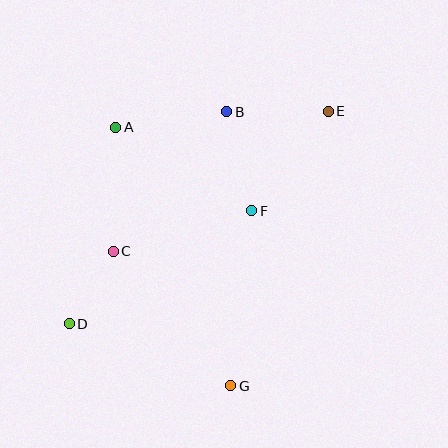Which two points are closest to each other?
Points C and D are closest to each other.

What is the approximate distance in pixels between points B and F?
The distance between B and F is approximately 102 pixels.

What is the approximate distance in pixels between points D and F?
The distance between D and F is approximately 214 pixels.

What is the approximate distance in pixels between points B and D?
The distance between B and D is approximately 264 pixels.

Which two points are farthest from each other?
Points D and E are farthest from each other.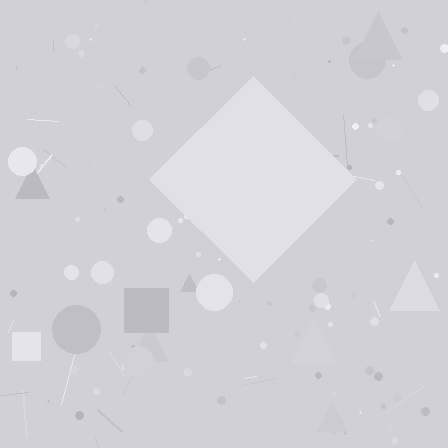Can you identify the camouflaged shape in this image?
The camouflaged shape is a diamond.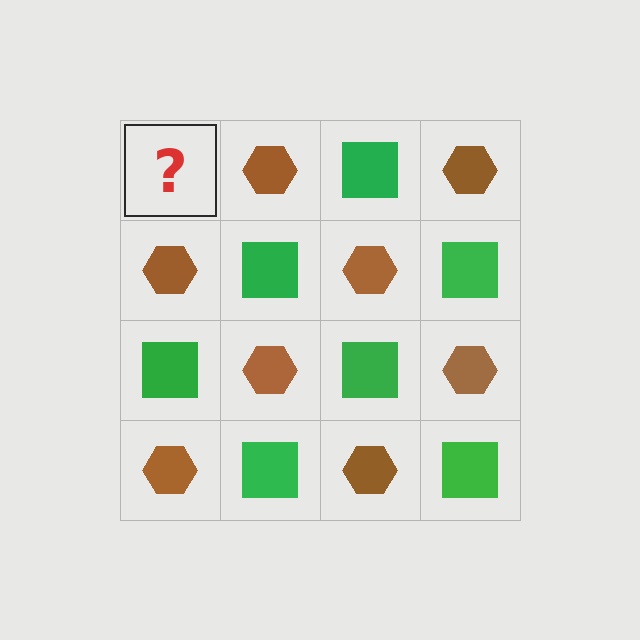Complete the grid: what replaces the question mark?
The question mark should be replaced with a green square.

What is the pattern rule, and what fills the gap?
The rule is that it alternates green square and brown hexagon in a checkerboard pattern. The gap should be filled with a green square.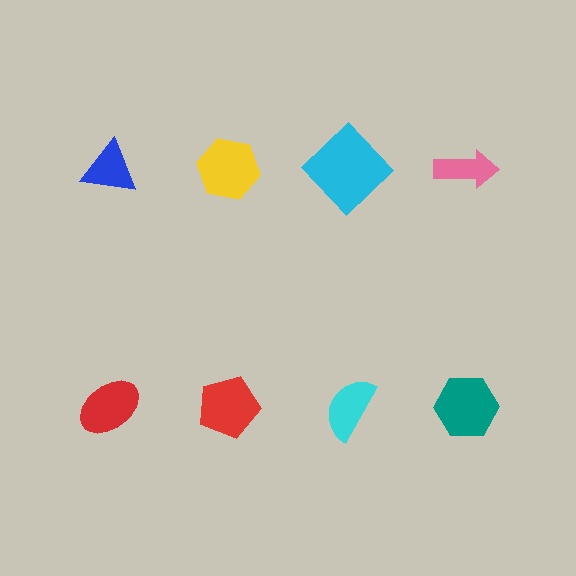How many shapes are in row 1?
4 shapes.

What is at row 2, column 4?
A teal hexagon.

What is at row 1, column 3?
A cyan diamond.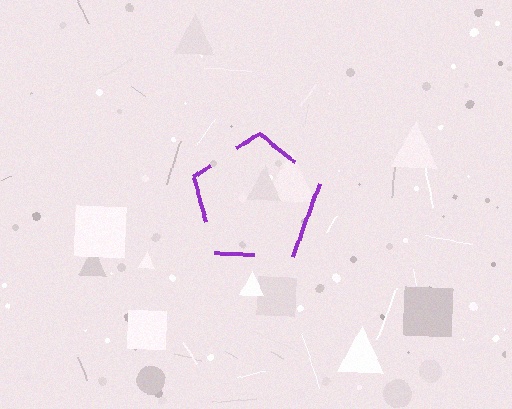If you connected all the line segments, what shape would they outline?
They would outline a pentagon.